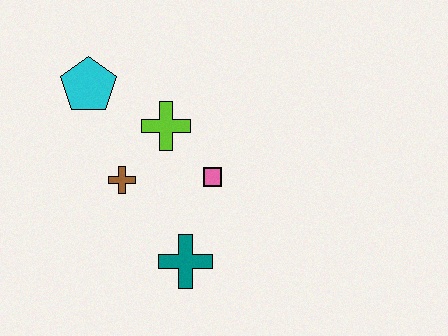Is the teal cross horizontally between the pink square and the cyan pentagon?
Yes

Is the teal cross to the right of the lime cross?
Yes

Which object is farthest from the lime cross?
The teal cross is farthest from the lime cross.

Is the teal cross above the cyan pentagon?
No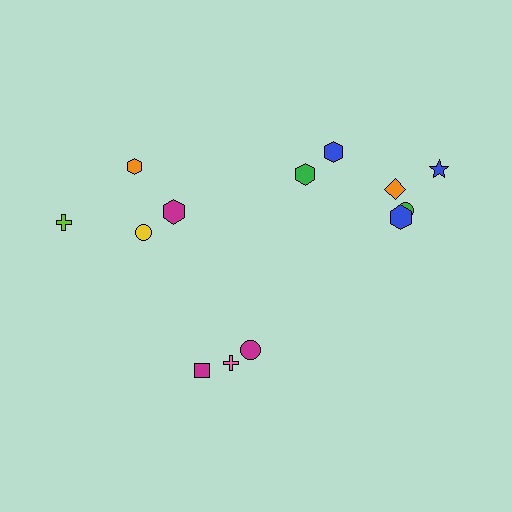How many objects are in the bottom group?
There are 3 objects.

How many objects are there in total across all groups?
There are 13 objects.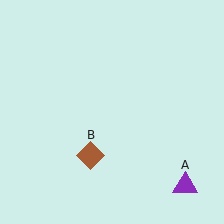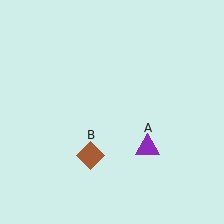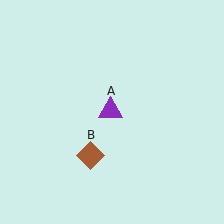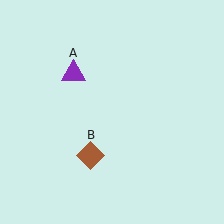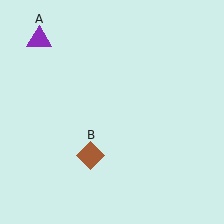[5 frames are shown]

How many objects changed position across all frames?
1 object changed position: purple triangle (object A).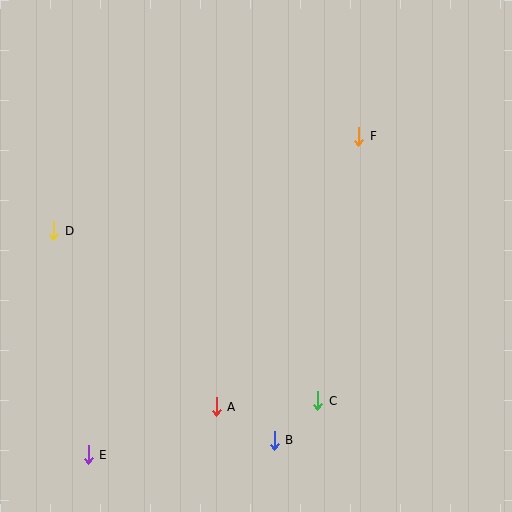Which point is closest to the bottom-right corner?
Point C is closest to the bottom-right corner.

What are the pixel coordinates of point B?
Point B is at (274, 440).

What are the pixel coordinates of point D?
Point D is at (54, 231).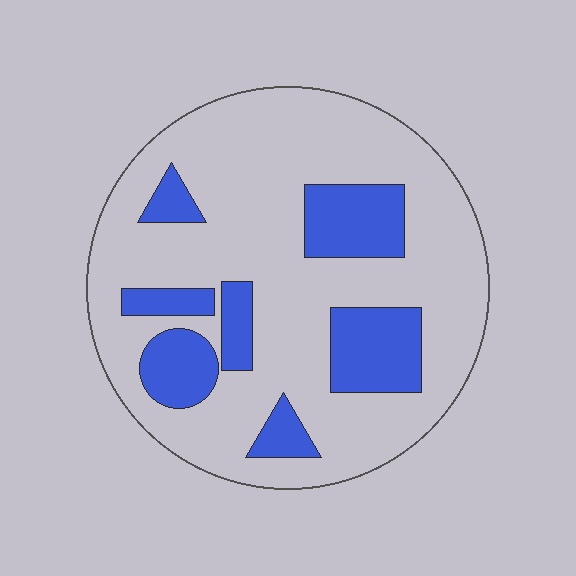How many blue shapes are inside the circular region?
7.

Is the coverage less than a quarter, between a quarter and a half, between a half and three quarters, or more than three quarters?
Less than a quarter.